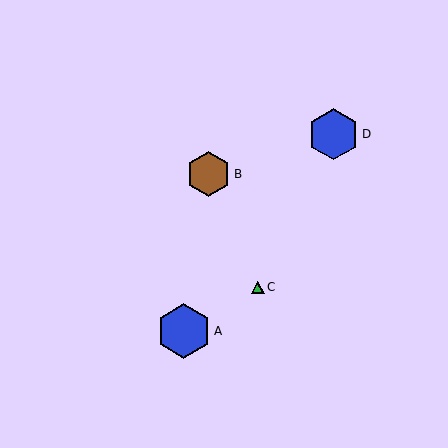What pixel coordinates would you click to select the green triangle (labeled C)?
Click at (258, 287) to select the green triangle C.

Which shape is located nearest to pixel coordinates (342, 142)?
The blue hexagon (labeled D) at (333, 134) is nearest to that location.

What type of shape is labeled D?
Shape D is a blue hexagon.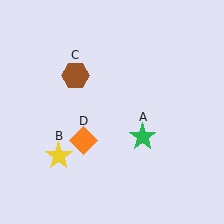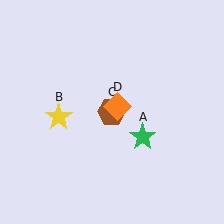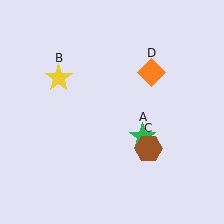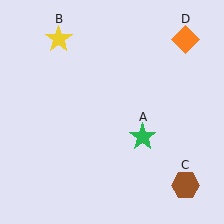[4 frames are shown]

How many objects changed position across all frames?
3 objects changed position: yellow star (object B), brown hexagon (object C), orange diamond (object D).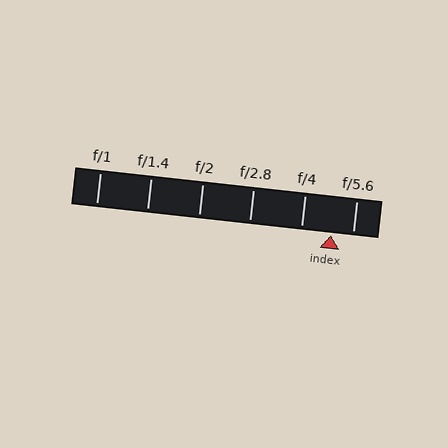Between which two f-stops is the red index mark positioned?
The index mark is between f/4 and f/5.6.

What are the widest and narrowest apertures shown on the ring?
The widest aperture shown is f/1 and the narrowest is f/5.6.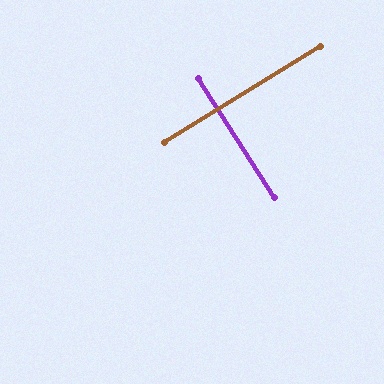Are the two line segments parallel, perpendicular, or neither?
Perpendicular — they meet at approximately 89°.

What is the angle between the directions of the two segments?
Approximately 89 degrees.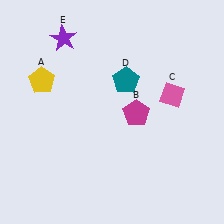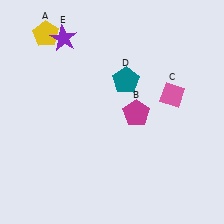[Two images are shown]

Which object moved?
The yellow pentagon (A) moved up.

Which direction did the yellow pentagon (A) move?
The yellow pentagon (A) moved up.